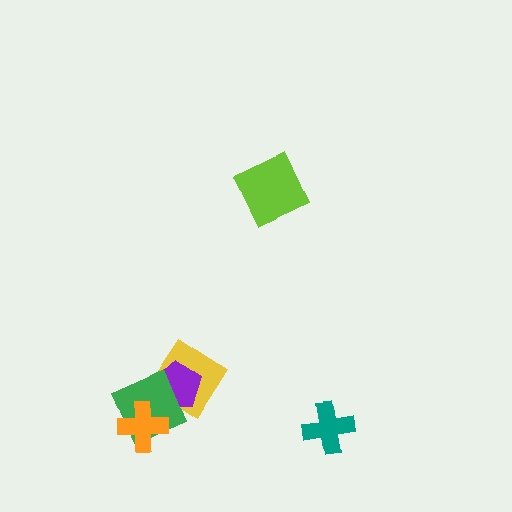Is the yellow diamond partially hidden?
Yes, it is partially covered by another shape.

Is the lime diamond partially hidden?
No, no other shape covers it.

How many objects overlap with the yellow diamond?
2 objects overlap with the yellow diamond.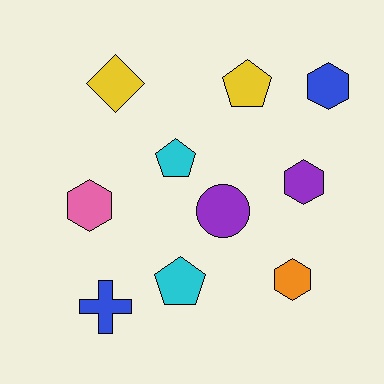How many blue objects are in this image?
There are 2 blue objects.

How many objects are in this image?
There are 10 objects.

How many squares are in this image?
There are no squares.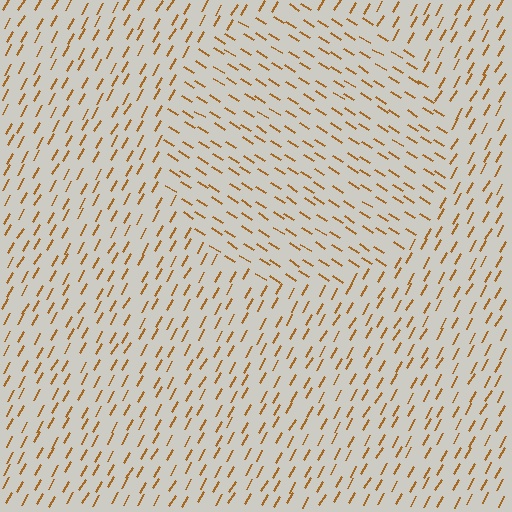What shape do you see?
I see a circle.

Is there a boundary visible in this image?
Yes, there is a texture boundary formed by a change in line orientation.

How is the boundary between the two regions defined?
The boundary is defined purely by a change in line orientation (approximately 87 degrees difference). All lines are the same color and thickness.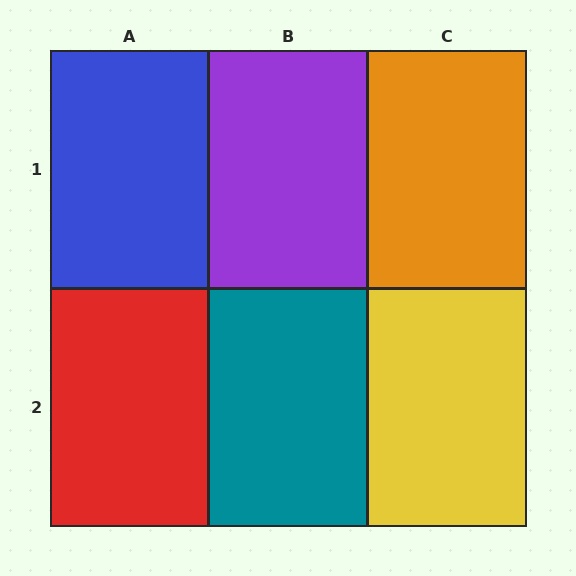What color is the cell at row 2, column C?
Yellow.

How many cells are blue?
1 cell is blue.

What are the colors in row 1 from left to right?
Blue, purple, orange.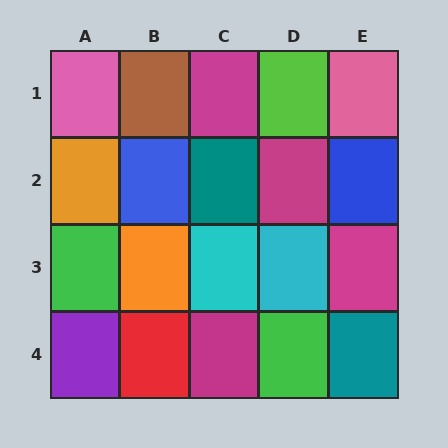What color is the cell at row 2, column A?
Orange.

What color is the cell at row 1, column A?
Pink.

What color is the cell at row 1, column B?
Brown.